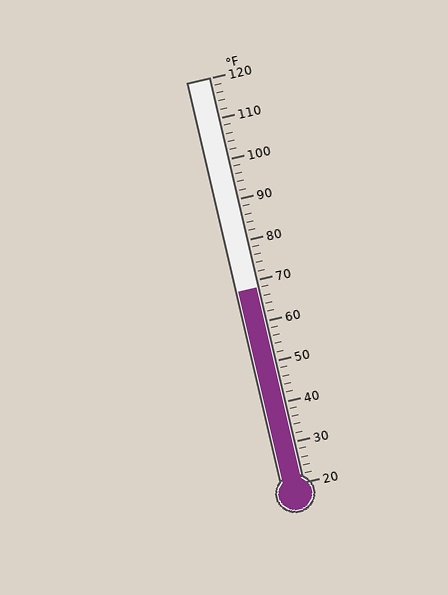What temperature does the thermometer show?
The thermometer shows approximately 68°F.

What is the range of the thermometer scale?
The thermometer scale ranges from 20°F to 120°F.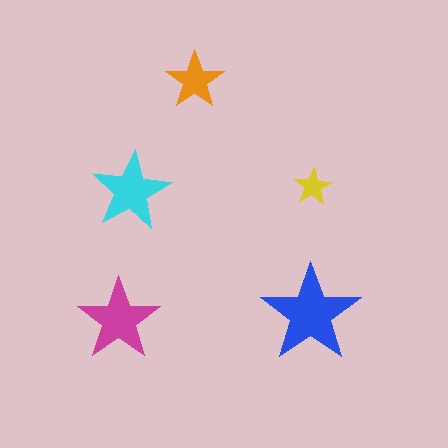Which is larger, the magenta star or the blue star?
The blue one.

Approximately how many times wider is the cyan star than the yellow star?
About 2 times wider.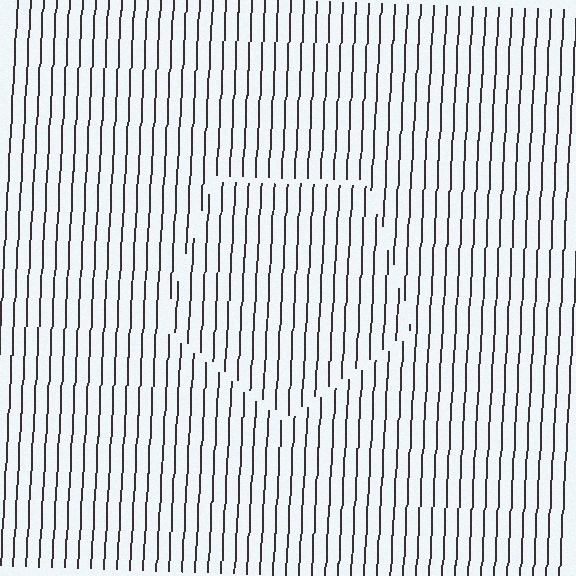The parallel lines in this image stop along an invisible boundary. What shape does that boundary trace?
An illusory pentagon. The interior of the shape contains the same grating, shifted by half a period — the contour is defined by the phase discontinuity where line-ends from the inner and outer gratings abut.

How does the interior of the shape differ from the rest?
The interior of the shape contains the same grating, shifted by half a period — the contour is defined by the phase discontinuity where line-ends from the inner and outer gratings abut.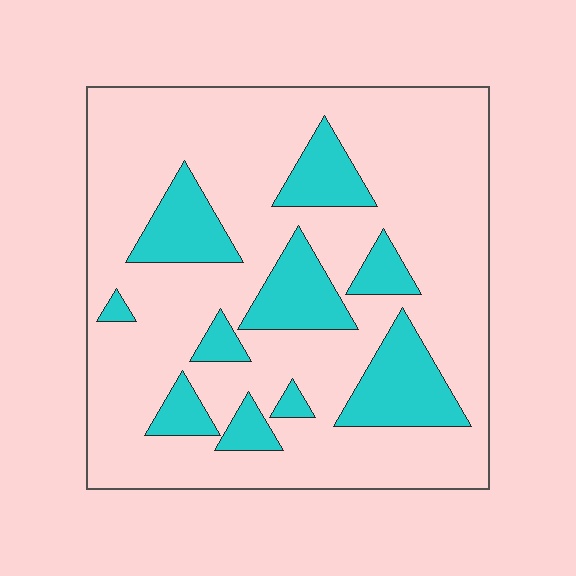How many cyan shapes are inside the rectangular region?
10.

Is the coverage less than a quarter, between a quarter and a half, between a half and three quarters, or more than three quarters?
Less than a quarter.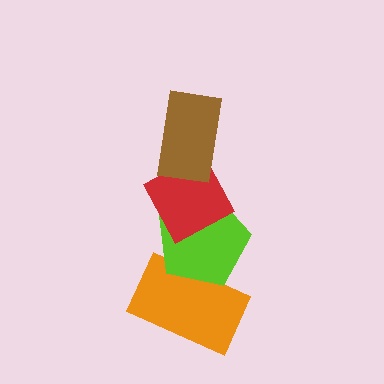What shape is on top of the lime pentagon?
The red diamond is on top of the lime pentagon.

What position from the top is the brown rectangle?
The brown rectangle is 1st from the top.